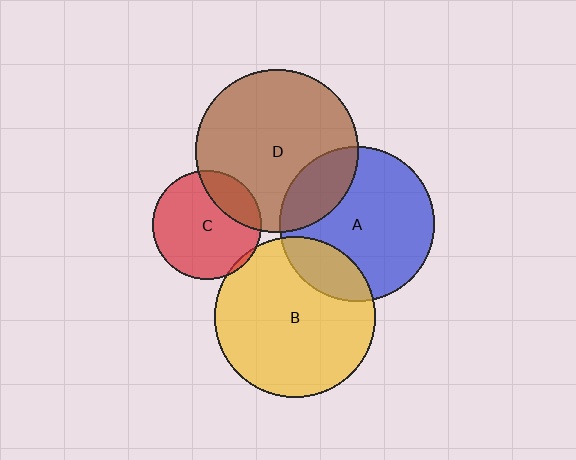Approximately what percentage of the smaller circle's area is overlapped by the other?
Approximately 20%.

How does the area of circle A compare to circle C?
Approximately 2.0 times.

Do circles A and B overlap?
Yes.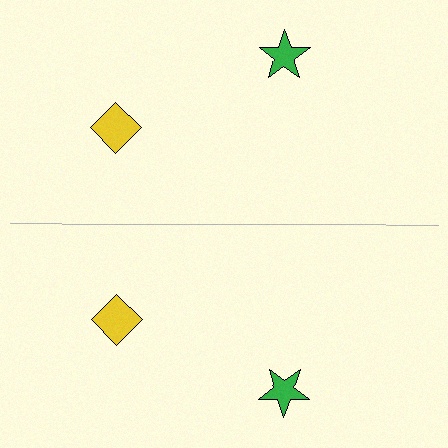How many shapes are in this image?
There are 4 shapes in this image.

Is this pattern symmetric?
Yes, this pattern has bilateral (reflection) symmetry.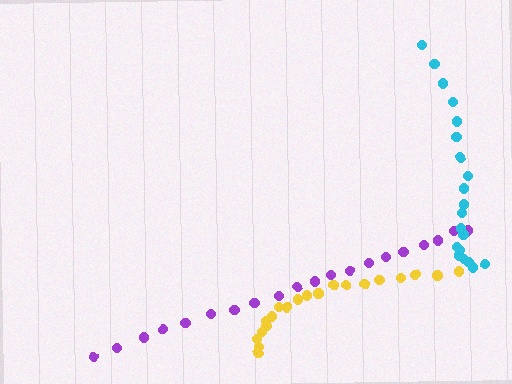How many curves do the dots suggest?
There are 3 distinct paths.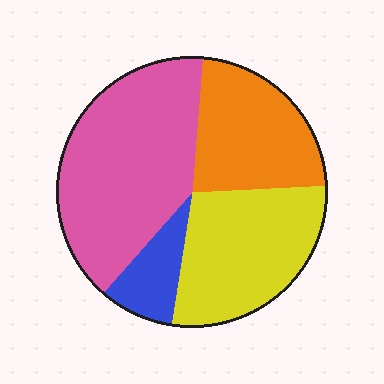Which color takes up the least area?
Blue, at roughly 10%.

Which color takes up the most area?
Pink, at roughly 40%.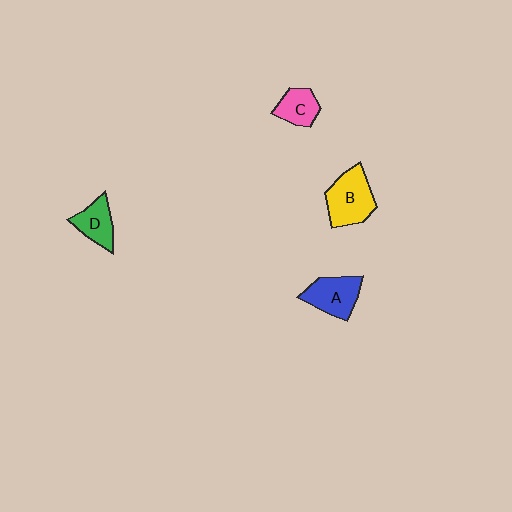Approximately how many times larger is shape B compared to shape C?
Approximately 1.7 times.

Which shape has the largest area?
Shape B (yellow).